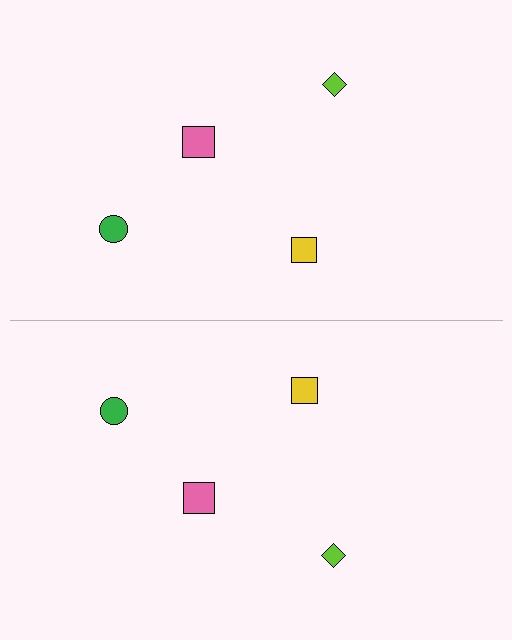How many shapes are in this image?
There are 8 shapes in this image.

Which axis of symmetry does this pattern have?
The pattern has a horizontal axis of symmetry running through the center of the image.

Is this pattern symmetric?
Yes, this pattern has bilateral (reflection) symmetry.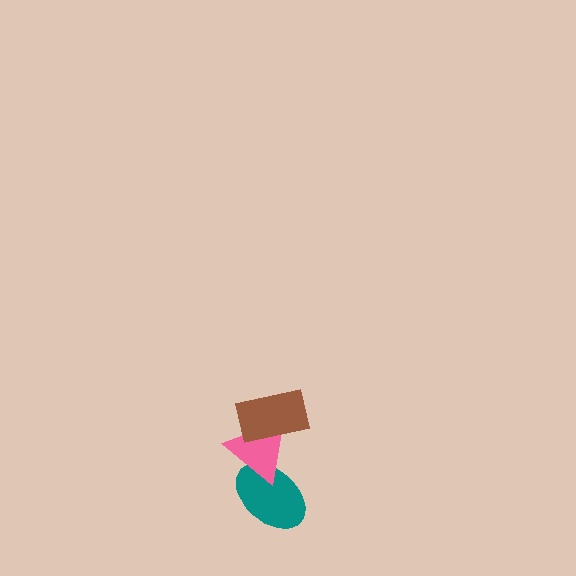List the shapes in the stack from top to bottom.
From top to bottom: the brown rectangle, the pink triangle, the teal ellipse.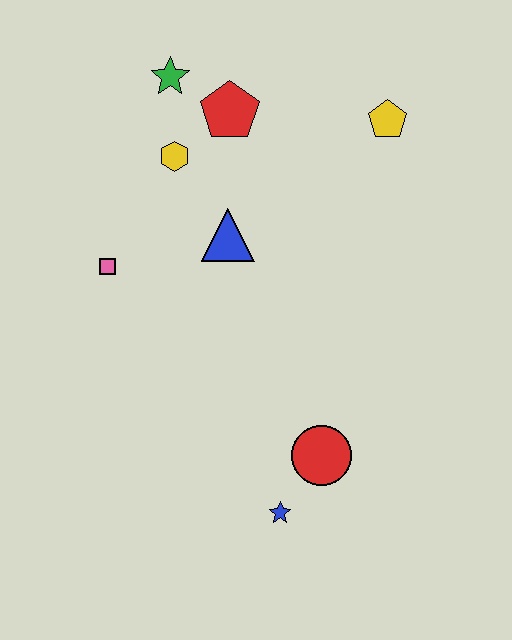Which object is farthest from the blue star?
The green star is farthest from the blue star.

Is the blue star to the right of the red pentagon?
Yes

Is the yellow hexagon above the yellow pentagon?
No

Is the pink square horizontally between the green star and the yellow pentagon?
No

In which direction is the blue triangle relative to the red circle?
The blue triangle is above the red circle.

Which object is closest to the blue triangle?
The yellow hexagon is closest to the blue triangle.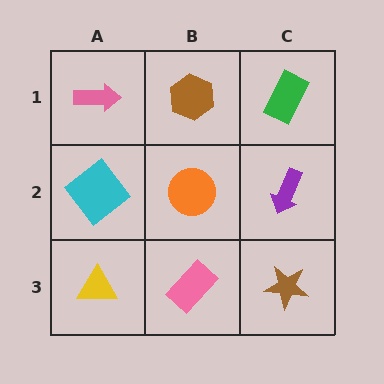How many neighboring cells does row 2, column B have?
4.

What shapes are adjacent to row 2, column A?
A pink arrow (row 1, column A), a yellow triangle (row 3, column A), an orange circle (row 2, column B).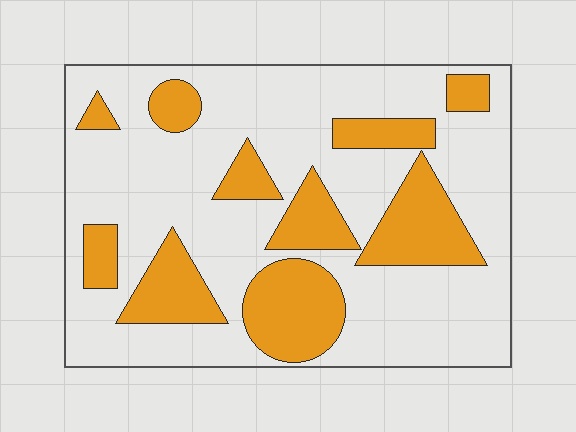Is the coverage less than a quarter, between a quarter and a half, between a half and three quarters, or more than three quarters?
Between a quarter and a half.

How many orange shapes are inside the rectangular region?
10.